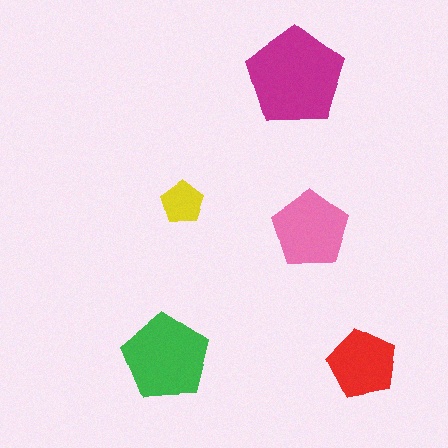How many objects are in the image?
There are 5 objects in the image.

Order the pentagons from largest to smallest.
the magenta one, the green one, the pink one, the red one, the yellow one.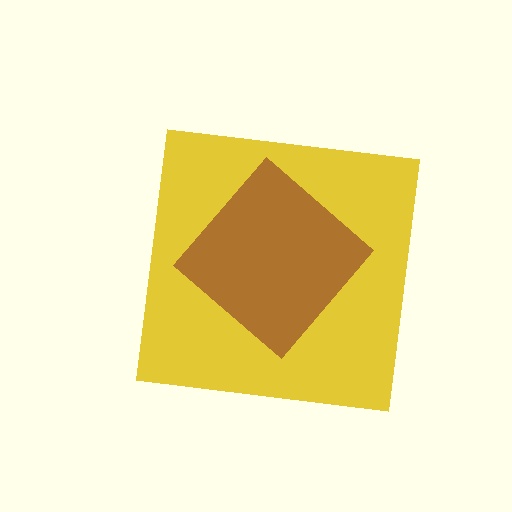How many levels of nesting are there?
2.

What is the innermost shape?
The brown diamond.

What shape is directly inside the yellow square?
The brown diamond.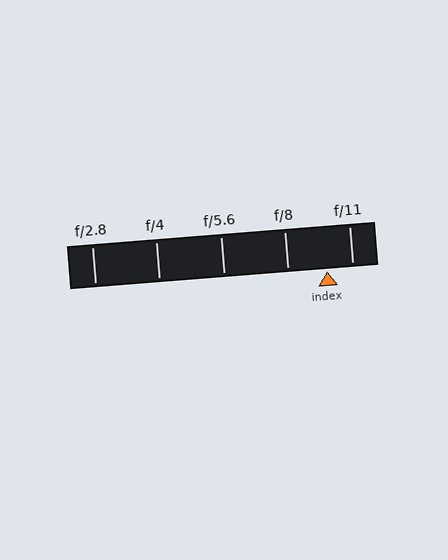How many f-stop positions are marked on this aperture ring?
There are 5 f-stop positions marked.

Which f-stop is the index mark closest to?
The index mark is closest to f/11.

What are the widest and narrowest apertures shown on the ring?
The widest aperture shown is f/2.8 and the narrowest is f/11.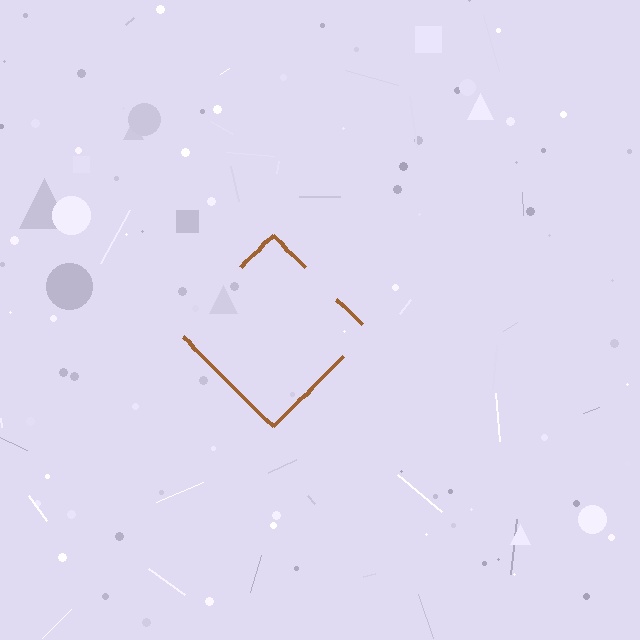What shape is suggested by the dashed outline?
The dashed outline suggests a diamond.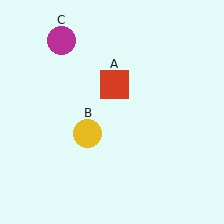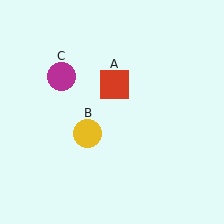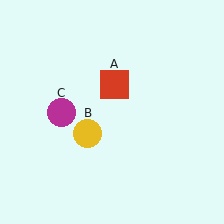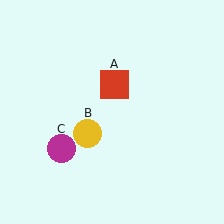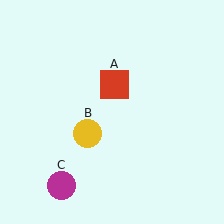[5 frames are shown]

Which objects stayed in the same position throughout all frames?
Red square (object A) and yellow circle (object B) remained stationary.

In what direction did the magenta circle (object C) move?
The magenta circle (object C) moved down.